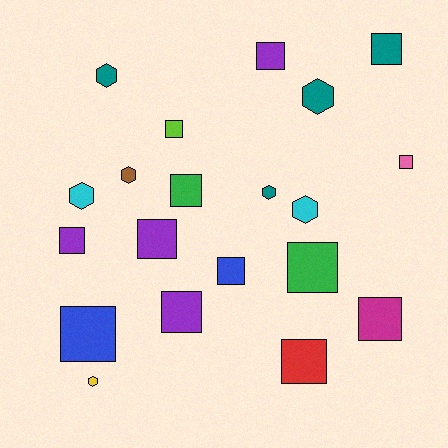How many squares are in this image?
There are 13 squares.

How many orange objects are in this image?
There are no orange objects.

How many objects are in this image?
There are 20 objects.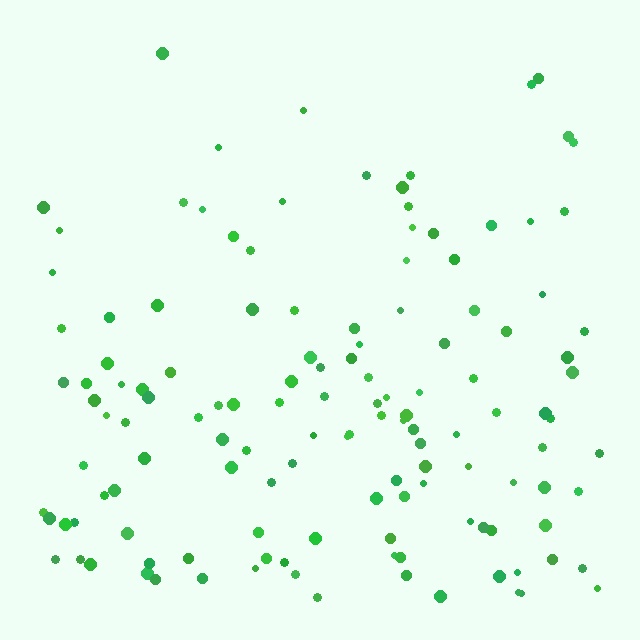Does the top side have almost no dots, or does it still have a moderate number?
Still a moderate number, just noticeably fewer than the bottom.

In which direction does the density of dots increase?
From top to bottom, with the bottom side densest.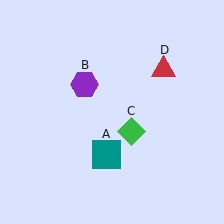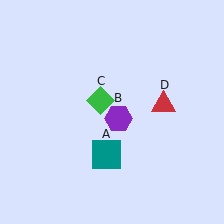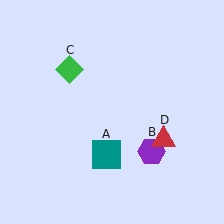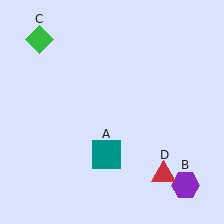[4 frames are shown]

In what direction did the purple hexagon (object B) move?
The purple hexagon (object B) moved down and to the right.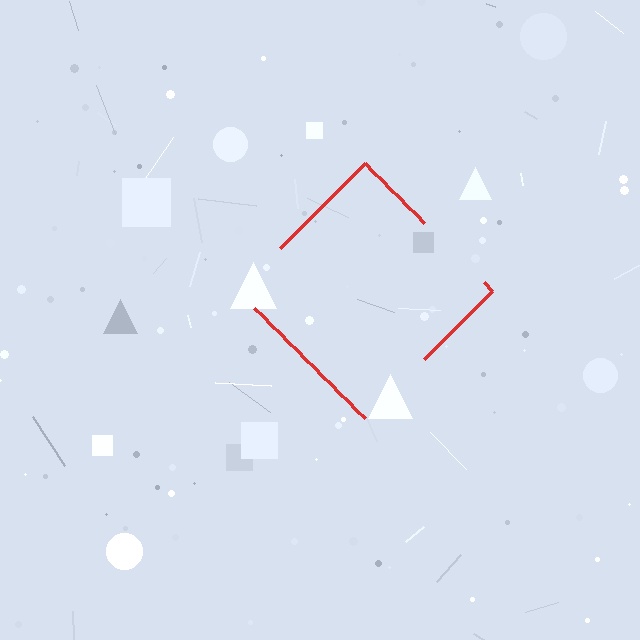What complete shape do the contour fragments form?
The contour fragments form a diamond.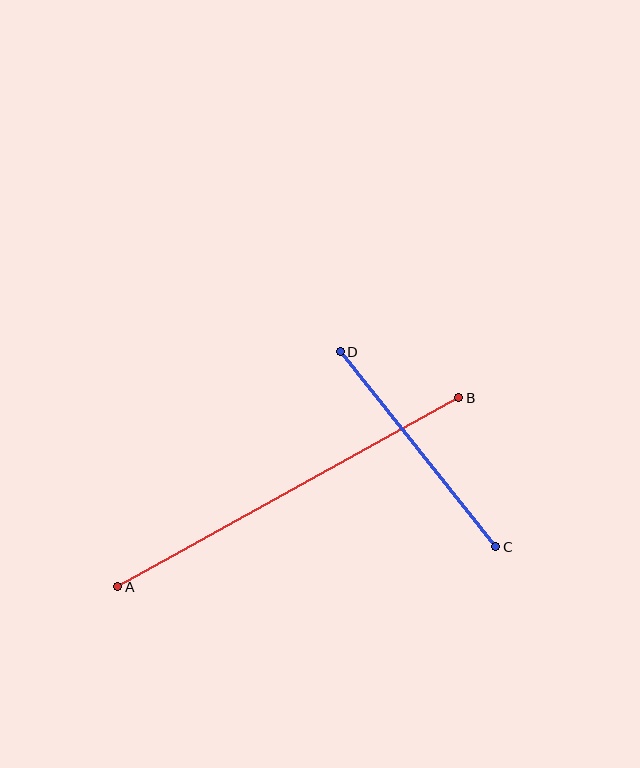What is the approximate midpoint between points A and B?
The midpoint is at approximately (288, 492) pixels.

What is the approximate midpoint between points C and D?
The midpoint is at approximately (418, 449) pixels.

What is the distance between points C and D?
The distance is approximately 249 pixels.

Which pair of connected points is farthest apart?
Points A and B are farthest apart.